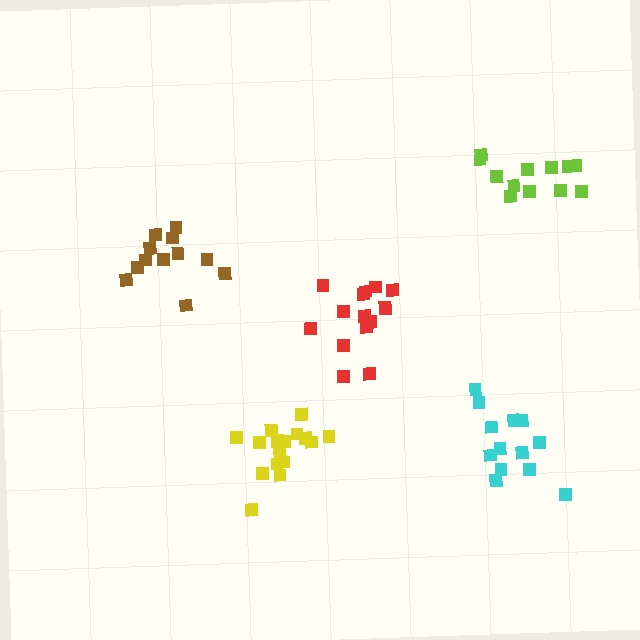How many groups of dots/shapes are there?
There are 5 groups.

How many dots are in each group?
Group 1: 13 dots, Group 2: 12 dots, Group 3: 16 dots, Group 4: 16 dots, Group 5: 12 dots (69 total).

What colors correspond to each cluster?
The clusters are colored: cyan, brown, yellow, red, lime.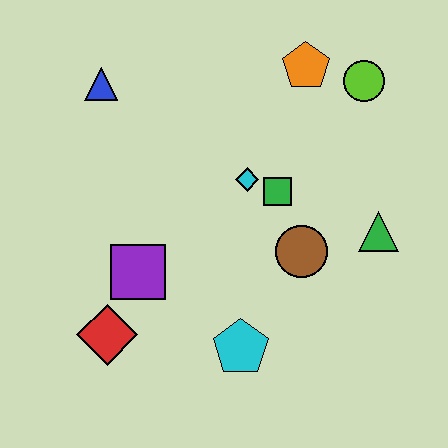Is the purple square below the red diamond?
No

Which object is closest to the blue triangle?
The cyan diamond is closest to the blue triangle.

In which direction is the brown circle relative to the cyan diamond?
The brown circle is below the cyan diamond.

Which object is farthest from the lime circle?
The red diamond is farthest from the lime circle.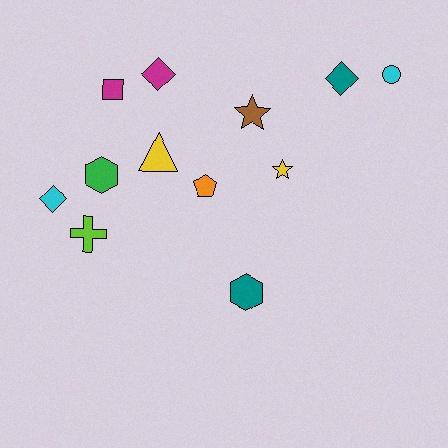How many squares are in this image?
There is 1 square.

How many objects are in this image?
There are 12 objects.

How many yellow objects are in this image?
There are 2 yellow objects.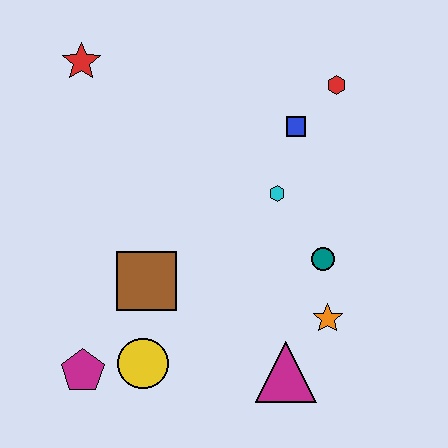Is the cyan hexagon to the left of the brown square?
No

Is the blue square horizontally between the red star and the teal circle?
Yes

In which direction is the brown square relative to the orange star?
The brown square is to the left of the orange star.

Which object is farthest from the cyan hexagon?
The magenta pentagon is farthest from the cyan hexagon.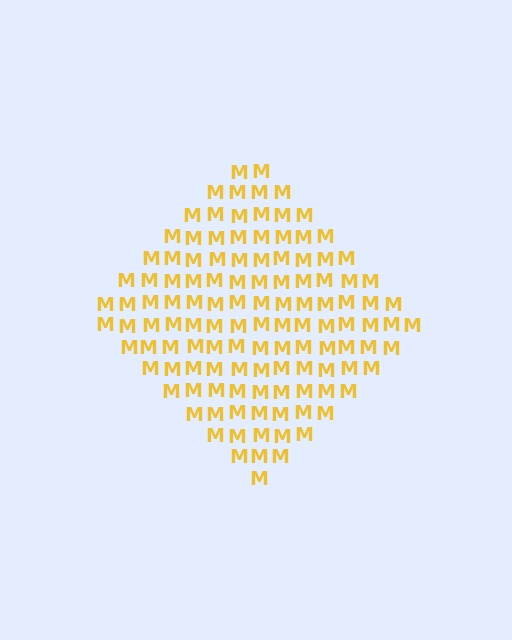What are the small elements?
The small elements are letter M's.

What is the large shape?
The large shape is a diamond.